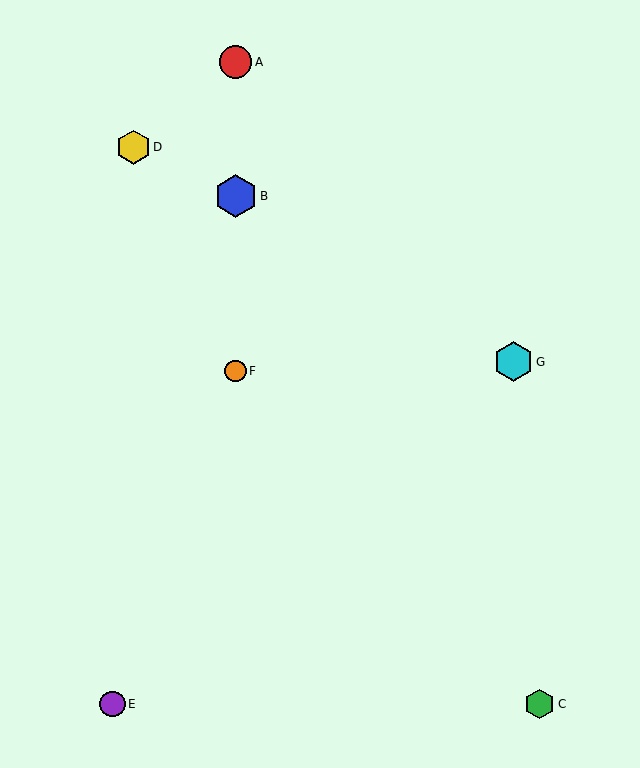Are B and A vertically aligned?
Yes, both are at x≈236.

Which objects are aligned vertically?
Objects A, B, F are aligned vertically.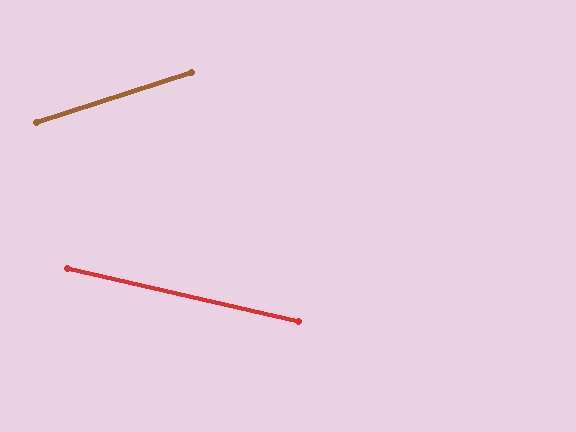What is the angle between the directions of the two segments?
Approximately 31 degrees.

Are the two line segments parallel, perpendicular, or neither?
Neither parallel nor perpendicular — they differ by about 31°.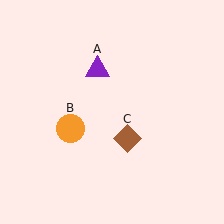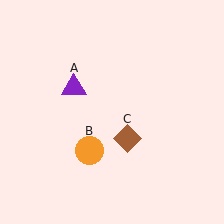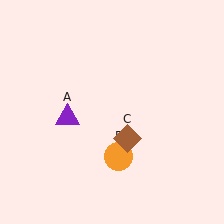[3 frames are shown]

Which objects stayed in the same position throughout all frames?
Brown diamond (object C) remained stationary.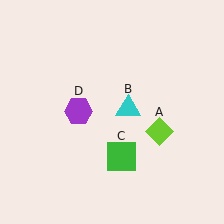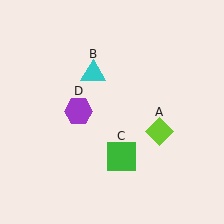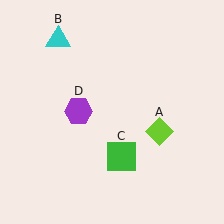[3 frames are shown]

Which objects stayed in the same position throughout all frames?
Lime diamond (object A) and green square (object C) and purple hexagon (object D) remained stationary.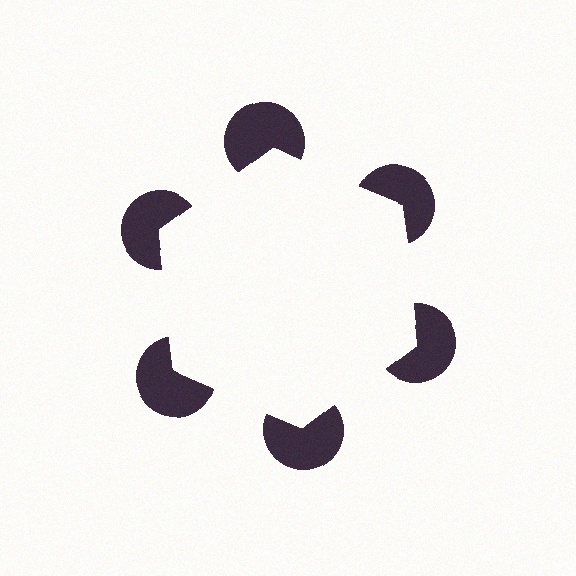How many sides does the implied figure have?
6 sides.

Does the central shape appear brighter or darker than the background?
It typically appears slightly brighter than the background, even though no actual brightness change is drawn.